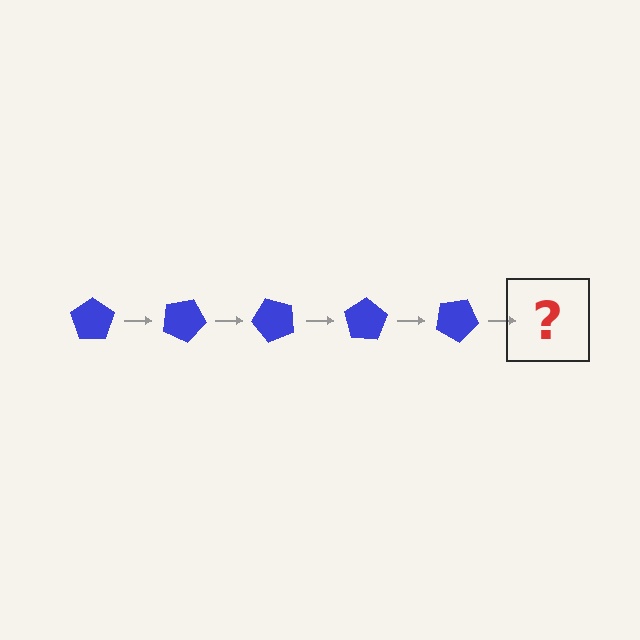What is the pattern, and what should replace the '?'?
The pattern is that the pentagon rotates 25 degrees each step. The '?' should be a blue pentagon rotated 125 degrees.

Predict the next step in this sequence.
The next step is a blue pentagon rotated 125 degrees.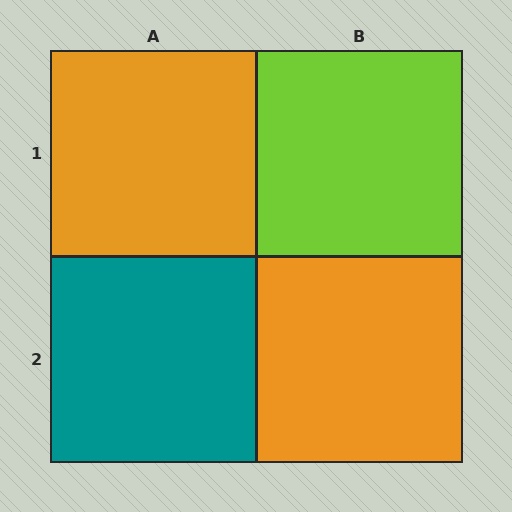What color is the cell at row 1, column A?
Orange.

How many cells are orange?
2 cells are orange.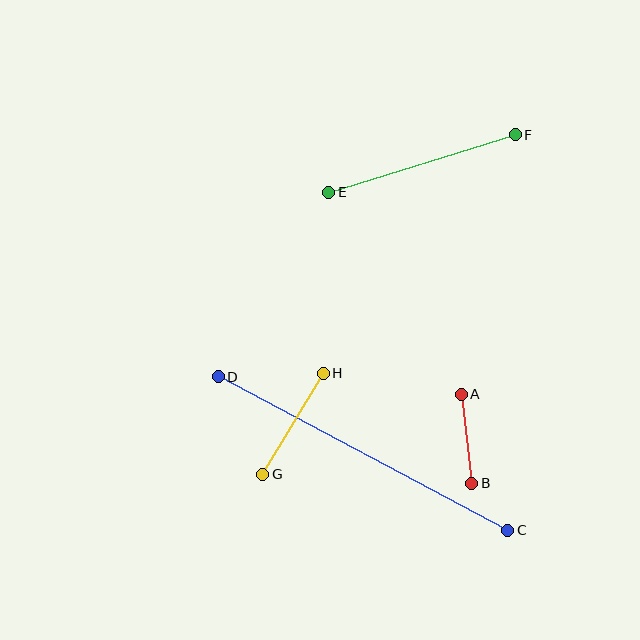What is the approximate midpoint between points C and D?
The midpoint is at approximately (363, 454) pixels.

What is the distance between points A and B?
The distance is approximately 90 pixels.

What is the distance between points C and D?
The distance is approximately 328 pixels.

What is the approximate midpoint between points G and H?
The midpoint is at approximately (293, 424) pixels.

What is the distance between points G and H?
The distance is approximately 118 pixels.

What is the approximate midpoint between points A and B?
The midpoint is at approximately (467, 439) pixels.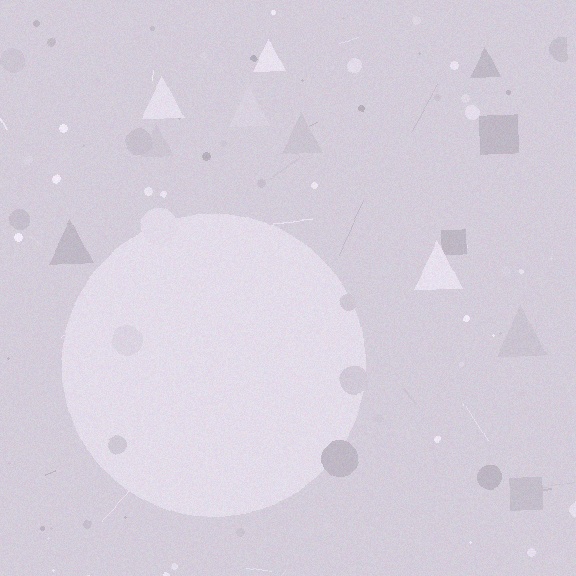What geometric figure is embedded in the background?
A circle is embedded in the background.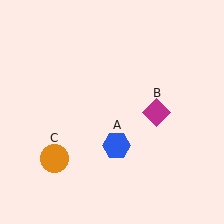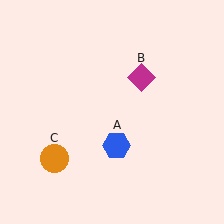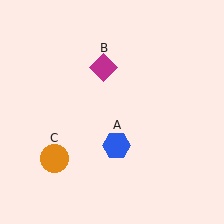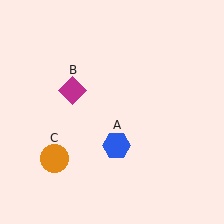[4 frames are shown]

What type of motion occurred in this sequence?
The magenta diamond (object B) rotated counterclockwise around the center of the scene.